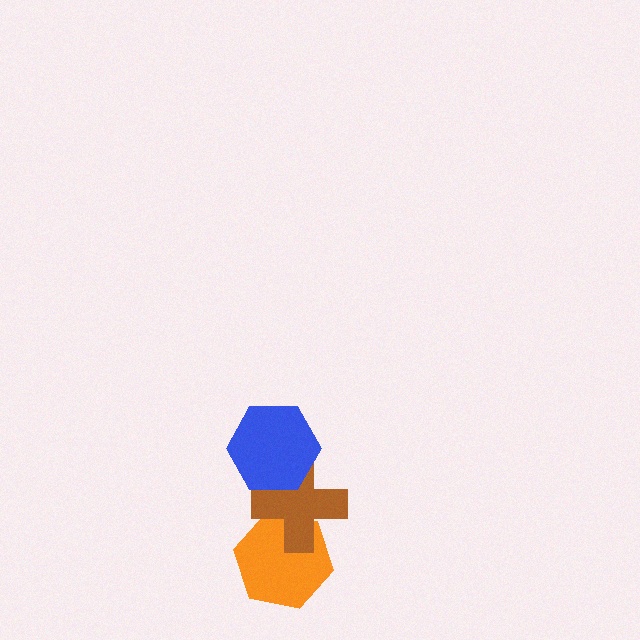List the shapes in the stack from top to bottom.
From top to bottom: the blue hexagon, the brown cross, the orange hexagon.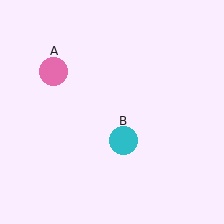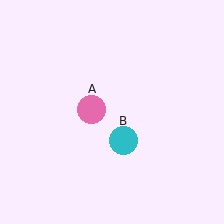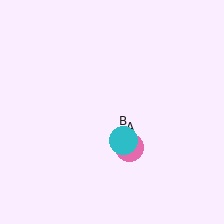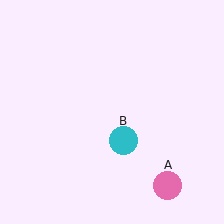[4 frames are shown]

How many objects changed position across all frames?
1 object changed position: pink circle (object A).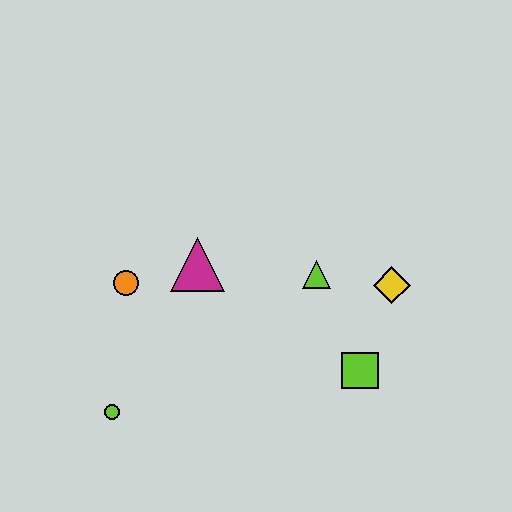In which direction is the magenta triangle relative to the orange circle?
The magenta triangle is to the right of the orange circle.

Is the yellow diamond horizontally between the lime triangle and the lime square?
No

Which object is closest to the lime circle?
The orange circle is closest to the lime circle.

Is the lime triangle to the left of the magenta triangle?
No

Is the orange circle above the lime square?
Yes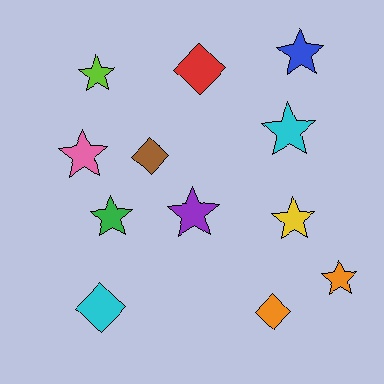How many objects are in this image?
There are 12 objects.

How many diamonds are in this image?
There are 4 diamonds.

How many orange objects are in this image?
There are 2 orange objects.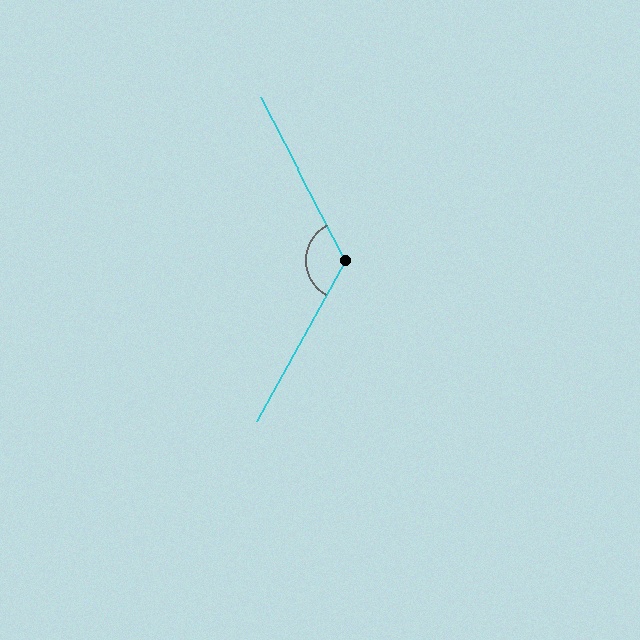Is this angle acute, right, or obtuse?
It is obtuse.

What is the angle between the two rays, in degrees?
Approximately 124 degrees.